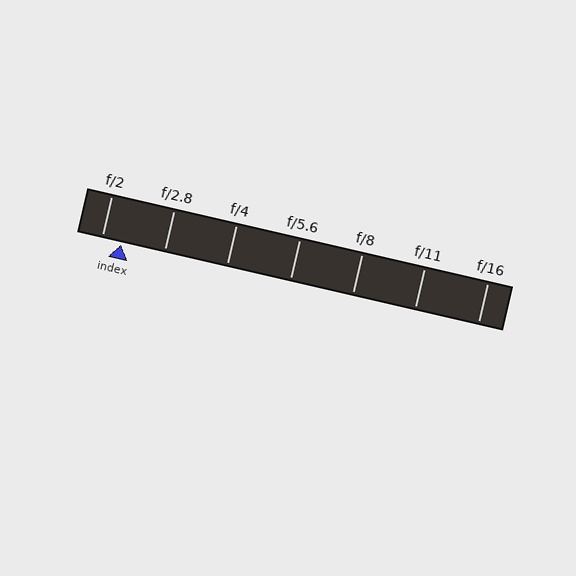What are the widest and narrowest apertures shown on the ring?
The widest aperture shown is f/2 and the narrowest is f/16.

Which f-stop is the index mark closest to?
The index mark is closest to f/2.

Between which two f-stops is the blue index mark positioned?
The index mark is between f/2 and f/2.8.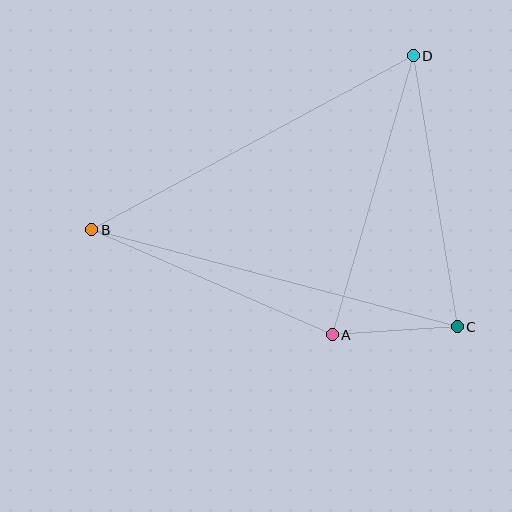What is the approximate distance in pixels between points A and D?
The distance between A and D is approximately 290 pixels.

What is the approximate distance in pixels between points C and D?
The distance between C and D is approximately 274 pixels.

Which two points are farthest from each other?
Points B and C are farthest from each other.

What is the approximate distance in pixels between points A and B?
The distance between A and B is approximately 262 pixels.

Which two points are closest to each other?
Points A and C are closest to each other.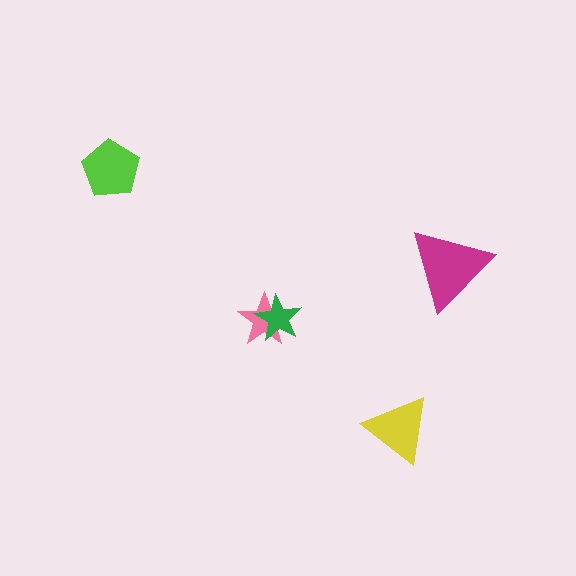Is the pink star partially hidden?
Yes, it is partially covered by another shape.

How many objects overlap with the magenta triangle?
0 objects overlap with the magenta triangle.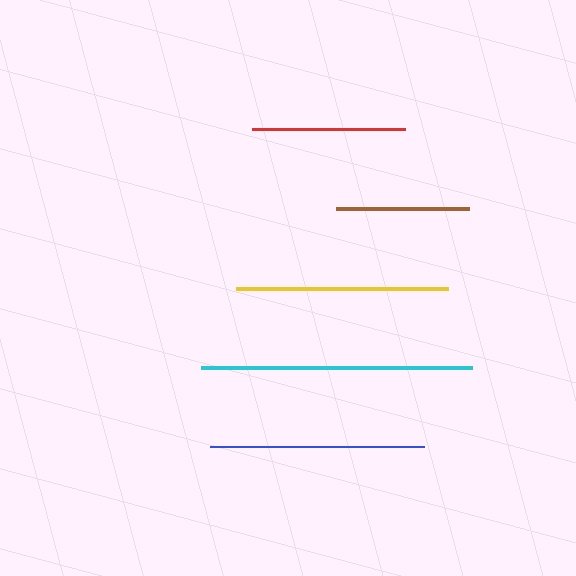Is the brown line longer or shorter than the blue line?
The blue line is longer than the brown line.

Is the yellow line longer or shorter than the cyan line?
The cyan line is longer than the yellow line.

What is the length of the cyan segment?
The cyan segment is approximately 270 pixels long.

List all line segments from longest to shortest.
From longest to shortest: cyan, blue, yellow, red, brown.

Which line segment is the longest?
The cyan line is the longest at approximately 270 pixels.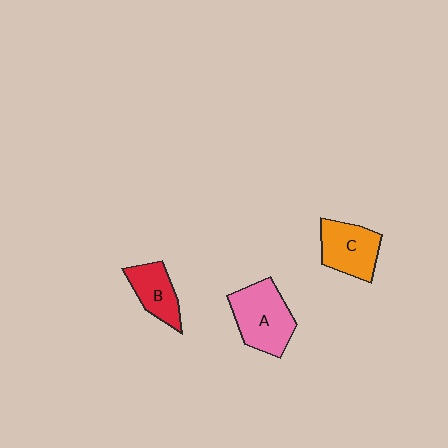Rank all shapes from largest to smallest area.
From largest to smallest: A (pink), C (orange), B (red).